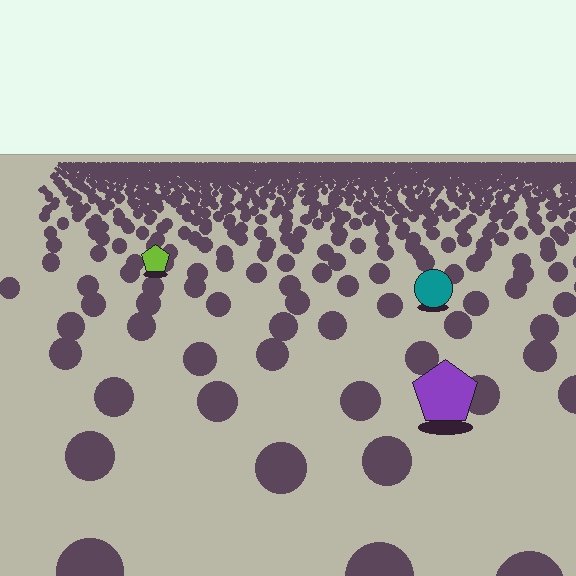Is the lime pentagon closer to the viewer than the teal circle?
No. The teal circle is closer — you can tell from the texture gradient: the ground texture is coarser near it.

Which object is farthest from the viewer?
The lime pentagon is farthest from the viewer. It appears smaller and the ground texture around it is denser.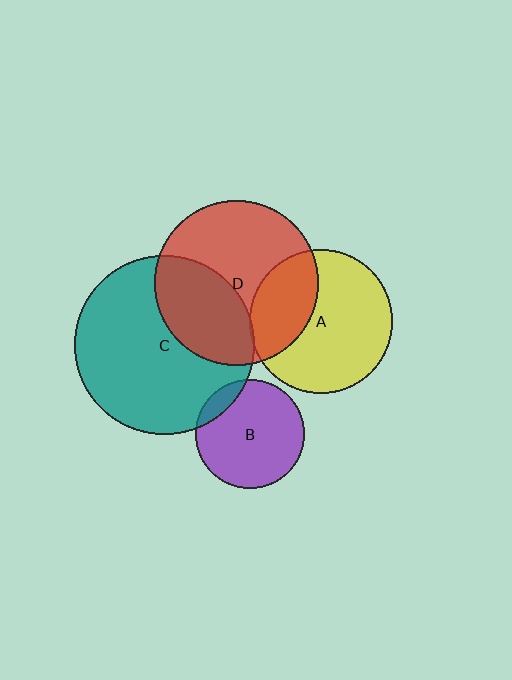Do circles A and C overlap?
Yes.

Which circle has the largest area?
Circle C (teal).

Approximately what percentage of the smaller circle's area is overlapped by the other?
Approximately 5%.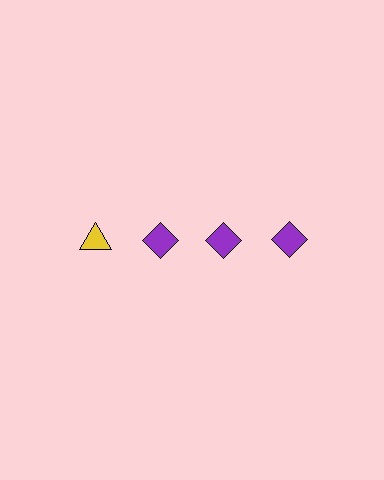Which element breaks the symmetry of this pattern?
The yellow triangle in the top row, leftmost column breaks the symmetry. All other shapes are purple diamonds.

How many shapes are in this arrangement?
There are 4 shapes arranged in a grid pattern.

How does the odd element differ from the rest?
It differs in both color (yellow instead of purple) and shape (triangle instead of diamond).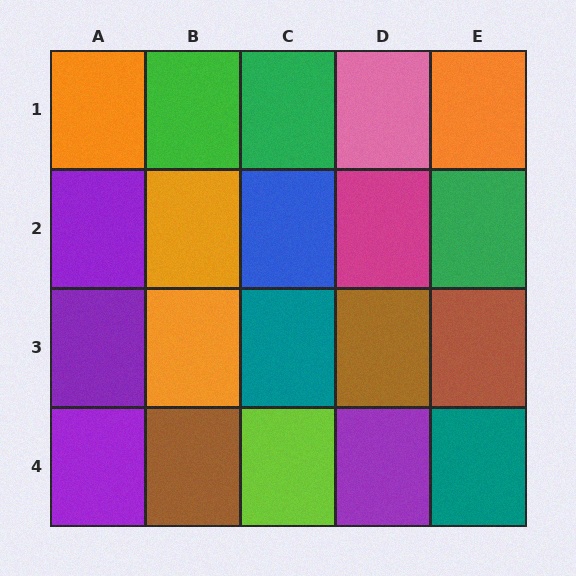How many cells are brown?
3 cells are brown.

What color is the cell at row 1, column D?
Pink.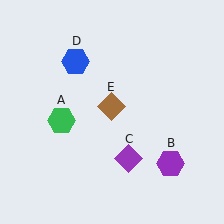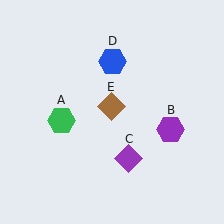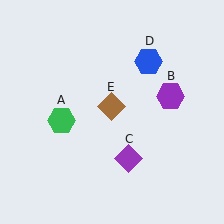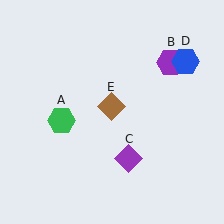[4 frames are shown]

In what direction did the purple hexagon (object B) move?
The purple hexagon (object B) moved up.